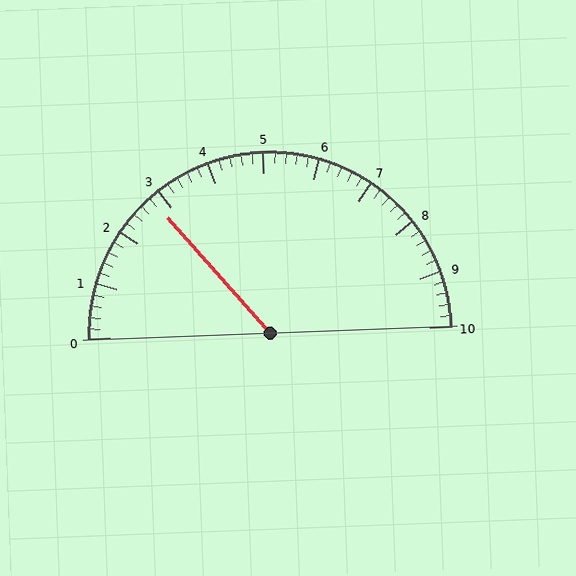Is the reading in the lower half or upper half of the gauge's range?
The reading is in the lower half of the range (0 to 10).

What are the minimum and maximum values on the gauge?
The gauge ranges from 0 to 10.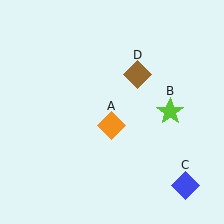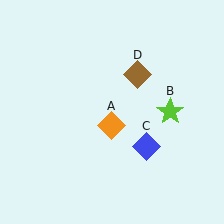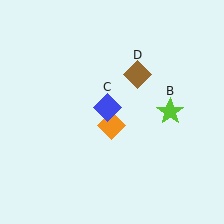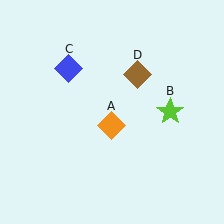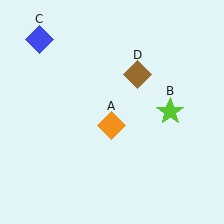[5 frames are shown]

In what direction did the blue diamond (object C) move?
The blue diamond (object C) moved up and to the left.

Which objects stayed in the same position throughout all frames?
Orange diamond (object A) and lime star (object B) and brown diamond (object D) remained stationary.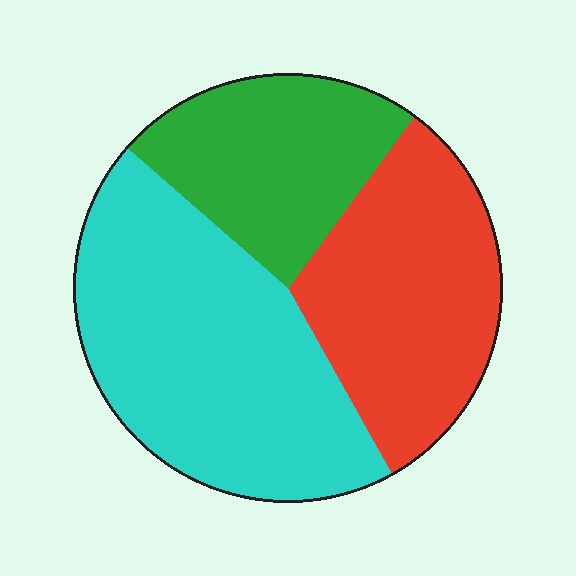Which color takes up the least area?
Green, at roughly 25%.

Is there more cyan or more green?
Cyan.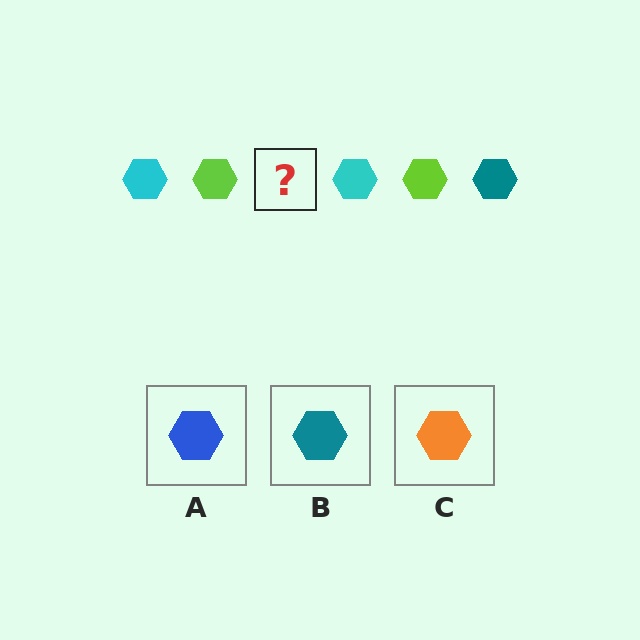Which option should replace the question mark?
Option B.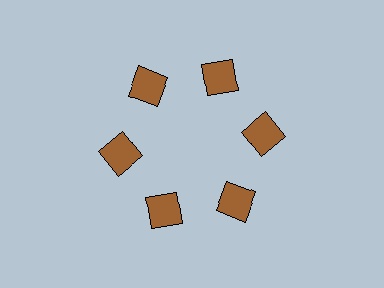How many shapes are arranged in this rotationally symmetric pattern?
There are 6 shapes, arranged in 6 groups of 1.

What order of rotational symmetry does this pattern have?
This pattern has 6-fold rotational symmetry.